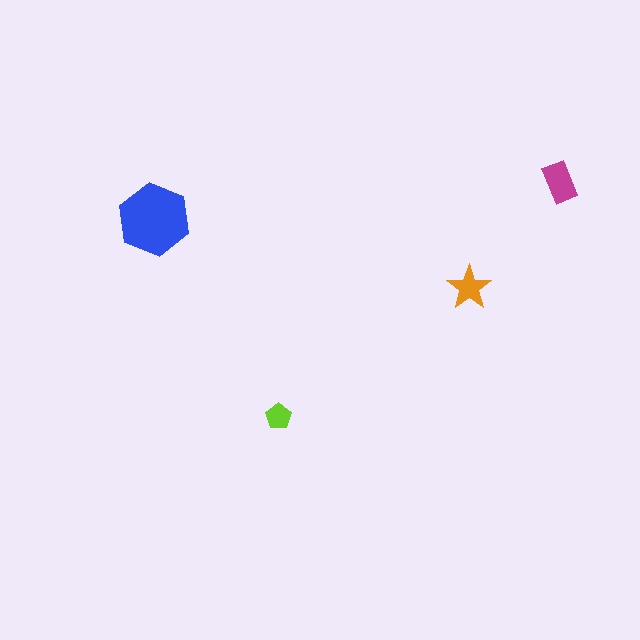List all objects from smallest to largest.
The lime pentagon, the orange star, the magenta rectangle, the blue hexagon.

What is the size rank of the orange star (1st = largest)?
3rd.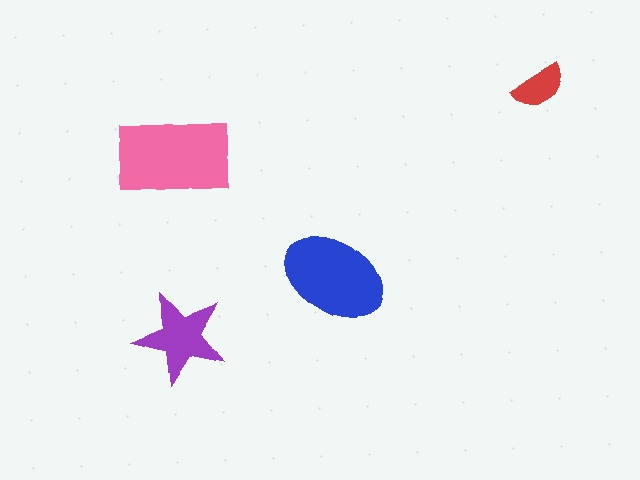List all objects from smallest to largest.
The red semicircle, the purple star, the blue ellipse, the pink rectangle.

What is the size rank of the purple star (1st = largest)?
3rd.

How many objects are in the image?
There are 4 objects in the image.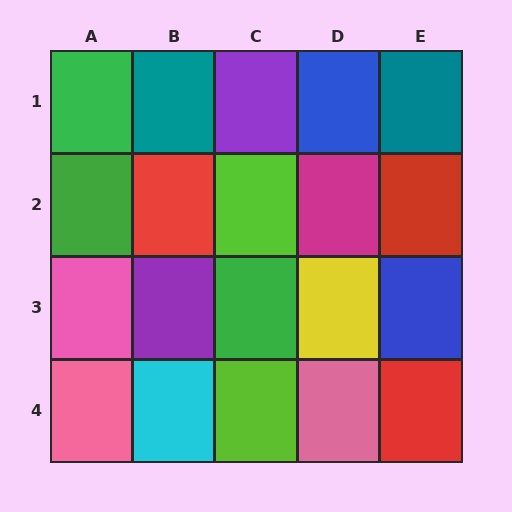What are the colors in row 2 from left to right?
Green, red, lime, magenta, red.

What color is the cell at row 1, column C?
Purple.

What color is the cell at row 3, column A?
Pink.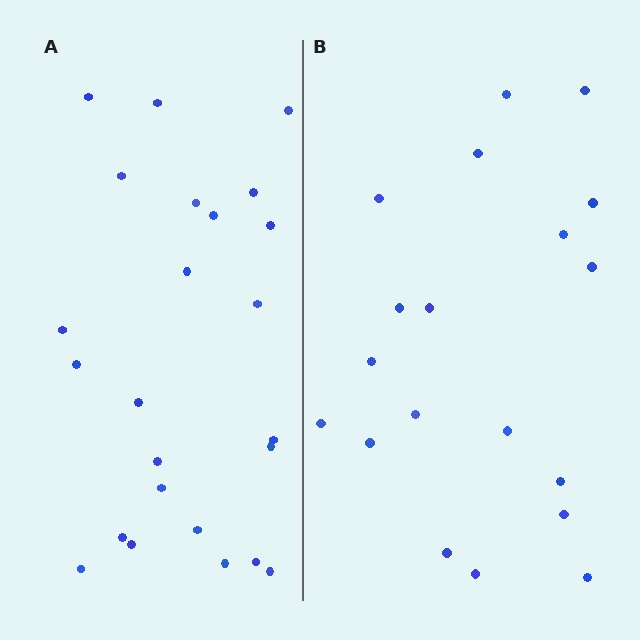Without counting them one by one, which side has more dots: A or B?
Region A (the left region) has more dots.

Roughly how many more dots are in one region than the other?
Region A has about 5 more dots than region B.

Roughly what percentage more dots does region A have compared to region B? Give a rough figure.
About 25% more.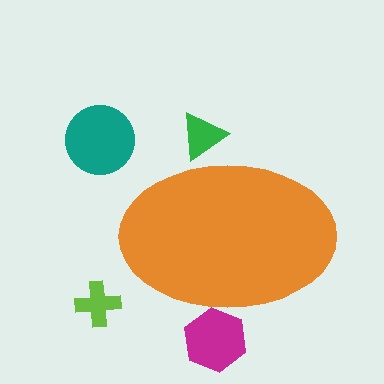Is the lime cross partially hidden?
No, the lime cross is fully visible.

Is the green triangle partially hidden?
Yes, the green triangle is partially hidden behind the orange ellipse.